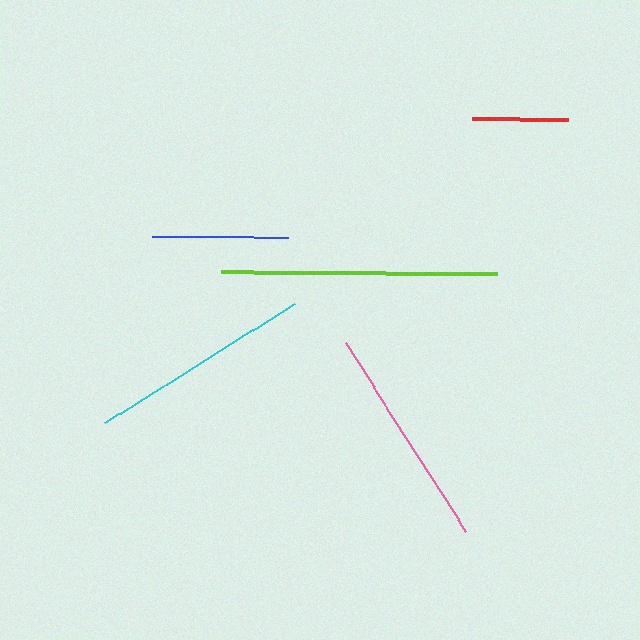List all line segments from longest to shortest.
From longest to shortest: lime, cyan, pink, blue, red.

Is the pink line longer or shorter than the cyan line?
The cyan line is longer than the pink line.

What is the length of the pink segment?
The pink segment is approximately 224 pixels long.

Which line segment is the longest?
The lime line is the longest at approximately 276 pixels.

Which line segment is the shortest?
The red line is the shortest at approximately 96 pixels.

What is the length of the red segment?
The red segment is approximately 96 pixels long.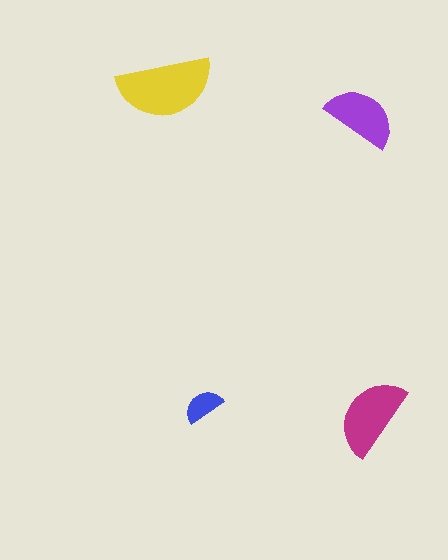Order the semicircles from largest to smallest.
the yellow one, the magenta one, the purple one, the blue one.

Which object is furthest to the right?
The magenta semicircle is rightmost.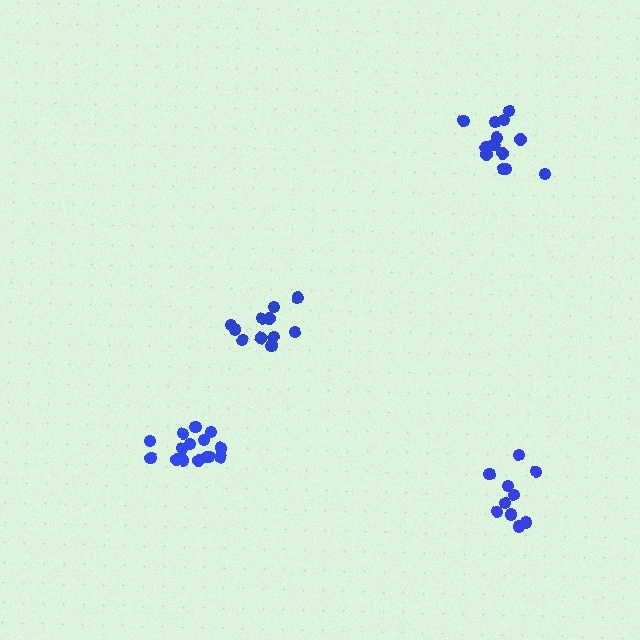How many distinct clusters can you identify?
There are 4 distinct clusters.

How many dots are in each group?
Group 1: 10 dots, Group 2: 12 dots, Group 3: 14 dots, Group 4: 15 dots (51 total).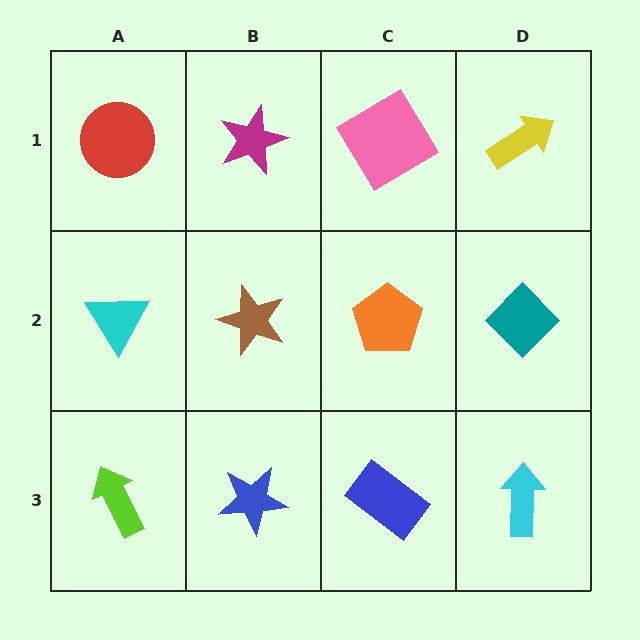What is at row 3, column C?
A blue rectangle.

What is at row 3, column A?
A lime arrow.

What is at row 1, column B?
A magenta star.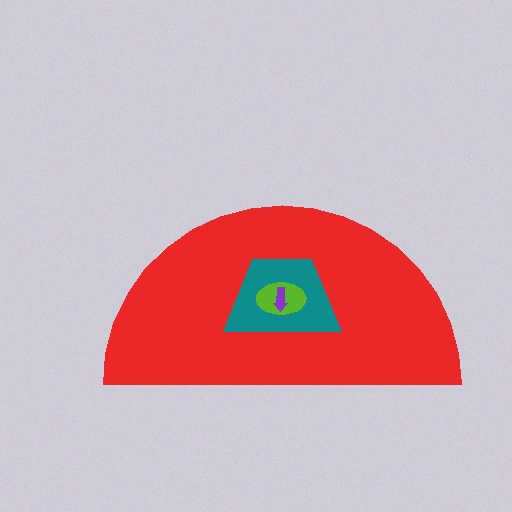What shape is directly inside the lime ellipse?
The purple arrow.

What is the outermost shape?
The red semicircle.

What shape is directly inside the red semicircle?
The teal trapezoid.